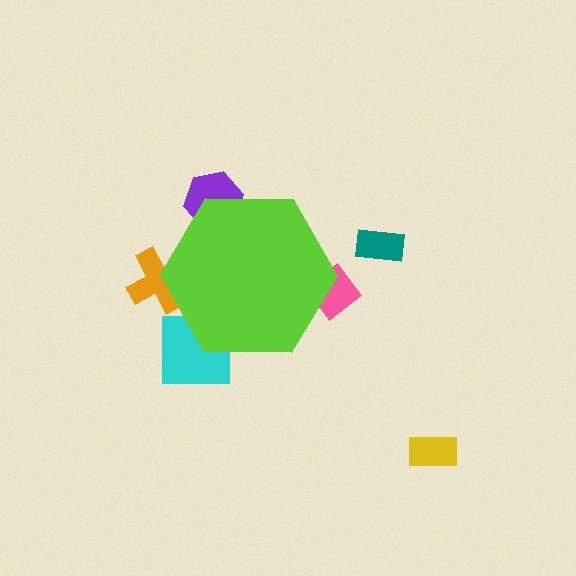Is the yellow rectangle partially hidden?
No, the yellow rectangle is fully visible.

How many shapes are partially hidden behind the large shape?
4 shapes are partially hidden.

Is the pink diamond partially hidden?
Yes, the pink diamond is partially hidden behind the lime hexagon.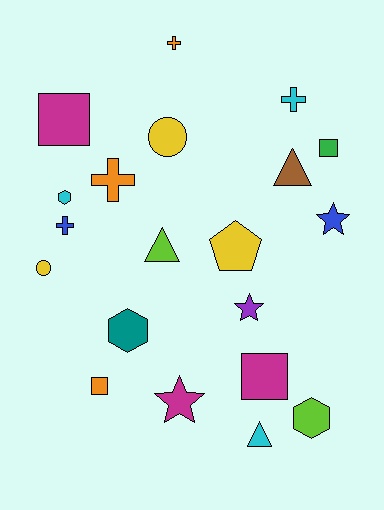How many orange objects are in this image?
There are 3 orange objects.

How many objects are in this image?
There are 20 objects.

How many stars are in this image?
There are 3 stars.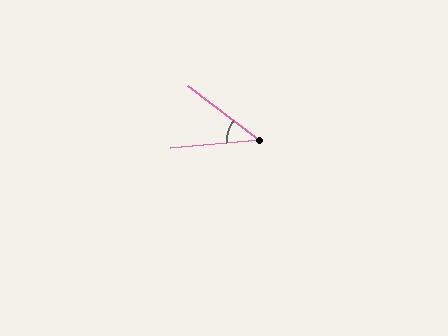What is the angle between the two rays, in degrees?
Approximately 43 degrees.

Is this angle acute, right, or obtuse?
It is acute.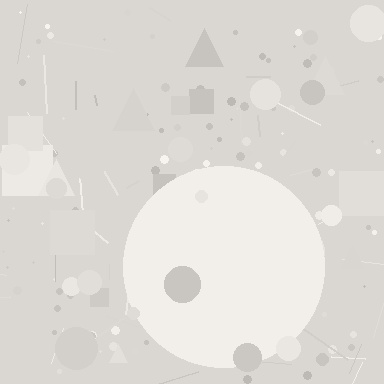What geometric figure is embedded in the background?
A circle is embedded in the background.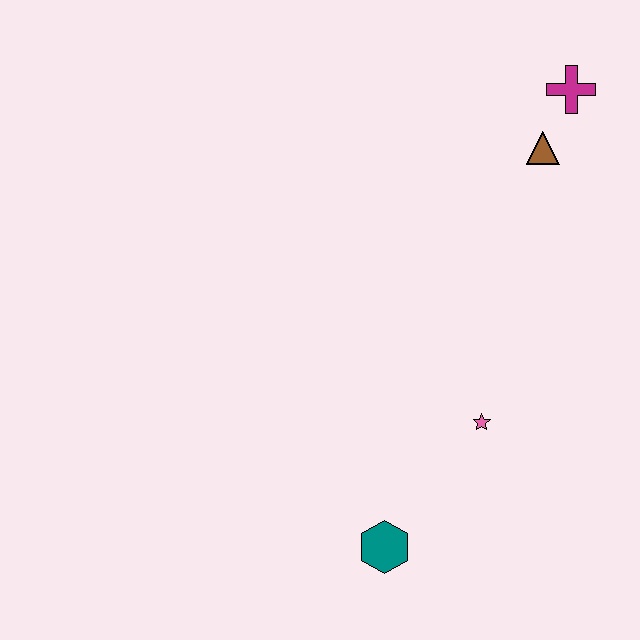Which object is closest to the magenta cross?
The brown triangle is closest to the magenta cross.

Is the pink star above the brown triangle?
No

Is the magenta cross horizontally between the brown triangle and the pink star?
No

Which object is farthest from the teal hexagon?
The magenta cross is farthest from the teal hexagon.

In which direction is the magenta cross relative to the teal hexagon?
The magenta cross is above the teal hexagon.